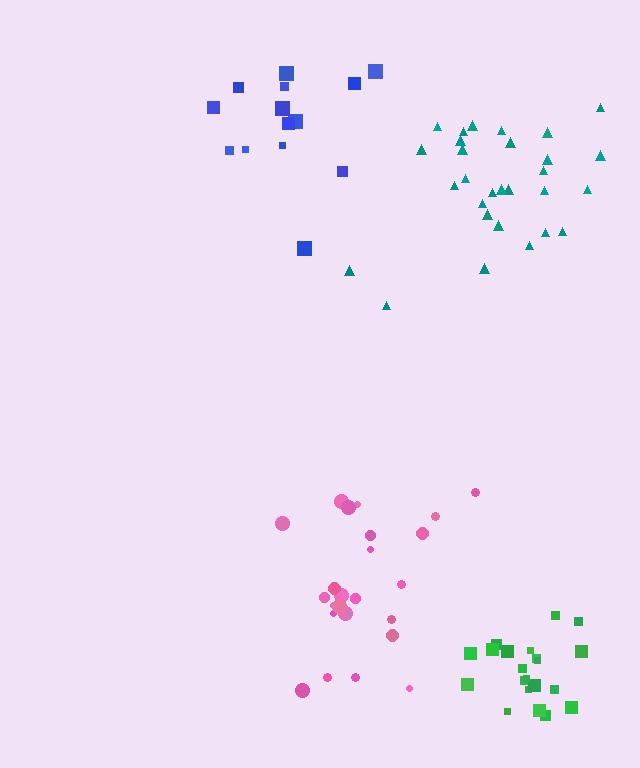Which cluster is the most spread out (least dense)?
Teal.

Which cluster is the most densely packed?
Green.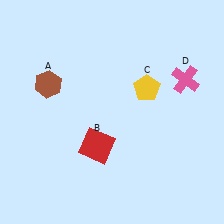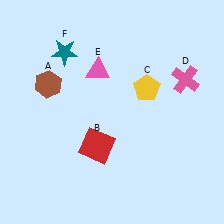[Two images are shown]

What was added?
A pink triangle (E), a teal star (F) were added in Image 2.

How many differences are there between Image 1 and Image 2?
There are 2 differences between the two images.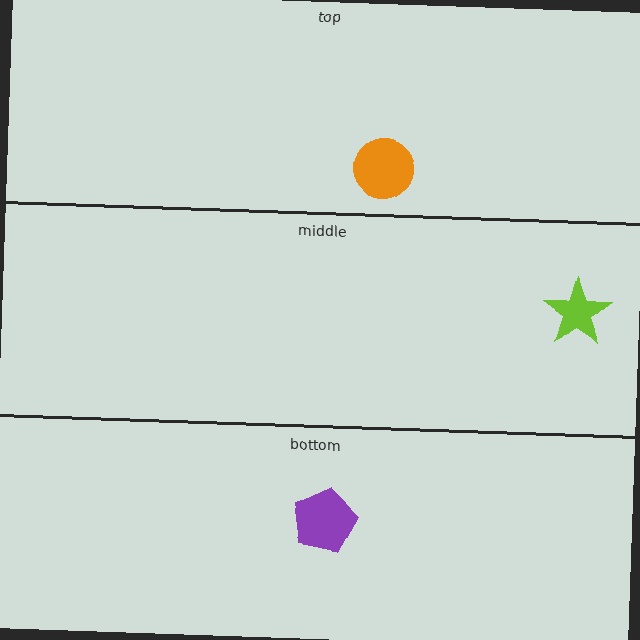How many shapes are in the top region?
1.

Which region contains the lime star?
The middle region.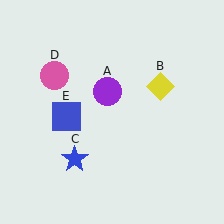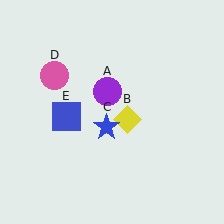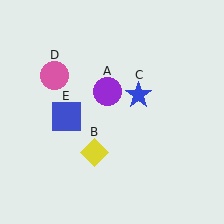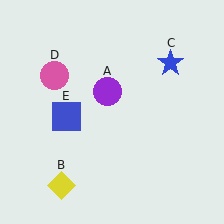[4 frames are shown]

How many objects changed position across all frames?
2 objects changed position: yellow diamond (object B), blue star (object C).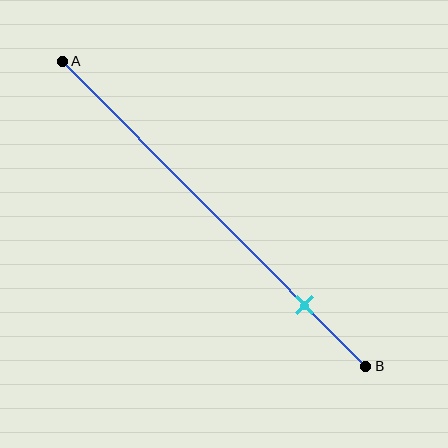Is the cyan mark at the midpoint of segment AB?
No, the mark is at about 80% from A, not at the 50% midpoint.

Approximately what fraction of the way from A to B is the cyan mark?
The cyan mark is approximately 80% of the way from A to B.